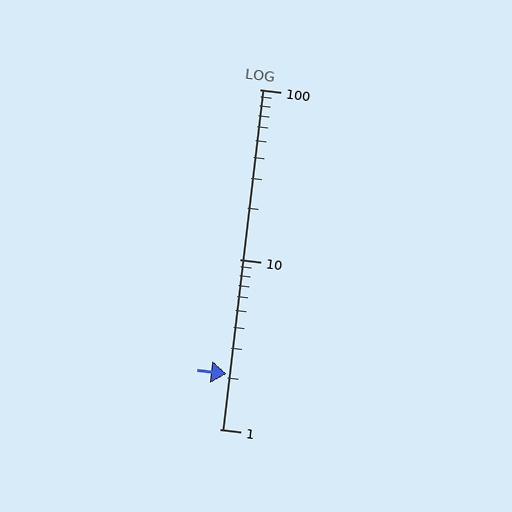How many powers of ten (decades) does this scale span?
The scale spans 2 decades, from 1 to 100.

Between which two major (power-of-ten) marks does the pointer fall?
The pointer is between 1 and 10.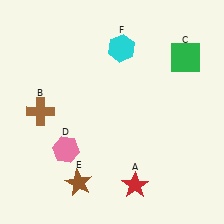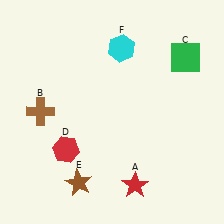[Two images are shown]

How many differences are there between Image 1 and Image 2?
There is 1 difference between the two images.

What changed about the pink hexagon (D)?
In Image 1, D is pink. In Image 2, it changed to red.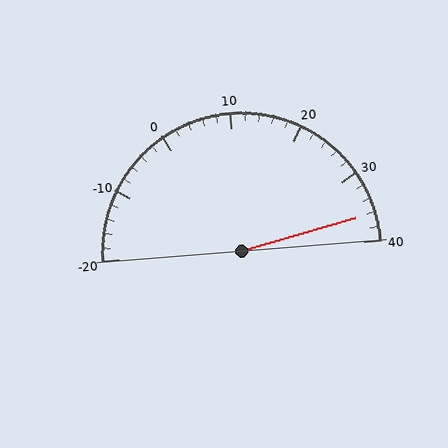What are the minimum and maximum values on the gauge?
The gauge ranges from -20 to 40.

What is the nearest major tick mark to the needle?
The nearest major tick mark is 40.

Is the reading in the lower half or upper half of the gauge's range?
The reading is in the upper half of the range (-20 to 40).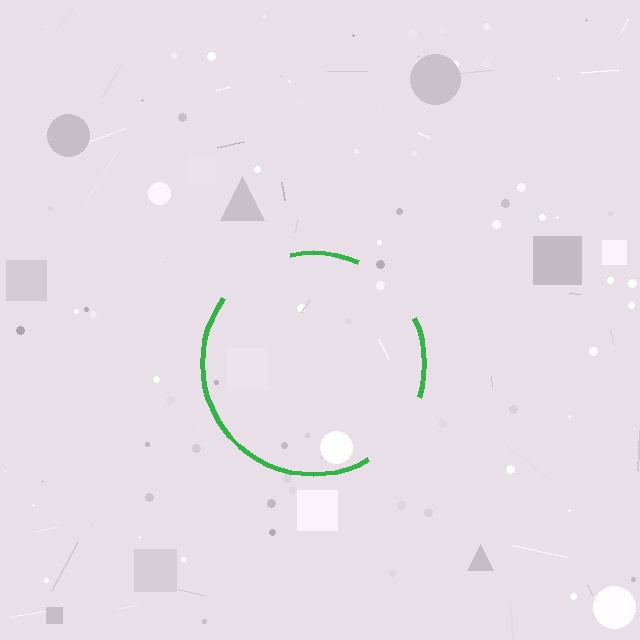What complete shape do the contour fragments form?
The contour fragments form a circle.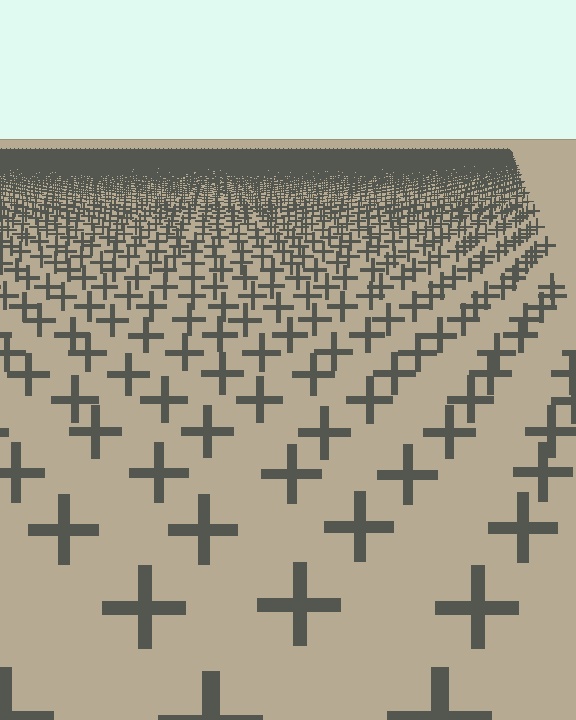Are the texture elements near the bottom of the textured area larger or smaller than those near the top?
Larger. Near the bottom, elements are closer to the viewer and appear at a bigger on-screen size.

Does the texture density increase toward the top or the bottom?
Density increases toward the top.